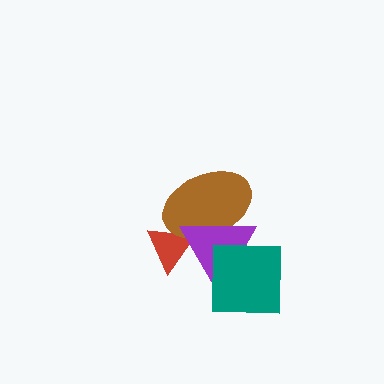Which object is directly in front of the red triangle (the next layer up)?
The brown ellipse is directly in front of the red triangle.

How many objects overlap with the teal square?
2 objects overlap with the teal square.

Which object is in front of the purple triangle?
The teal square is in front of the purple triangle.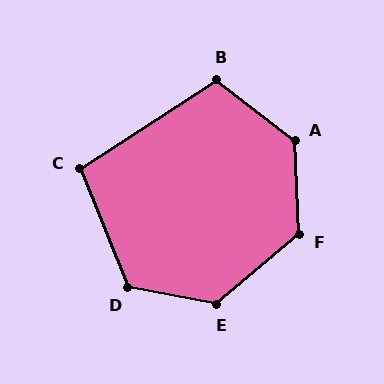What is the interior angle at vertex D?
Approximately 123 degrees (obtuse).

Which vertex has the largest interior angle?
A, at approximately 130 degrees.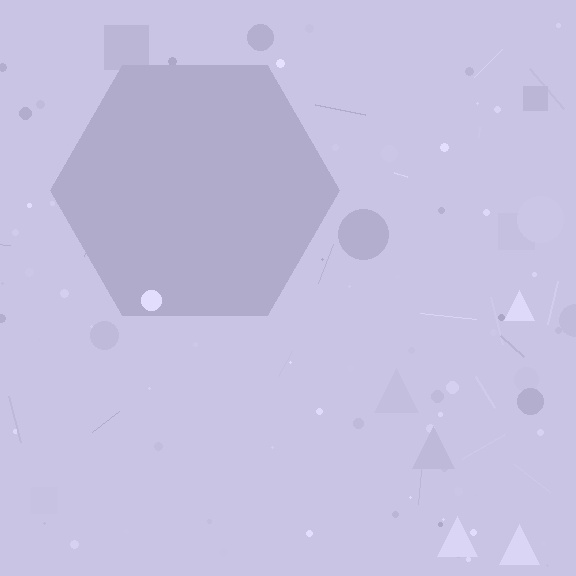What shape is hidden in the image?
A hexagon is hidden in the image.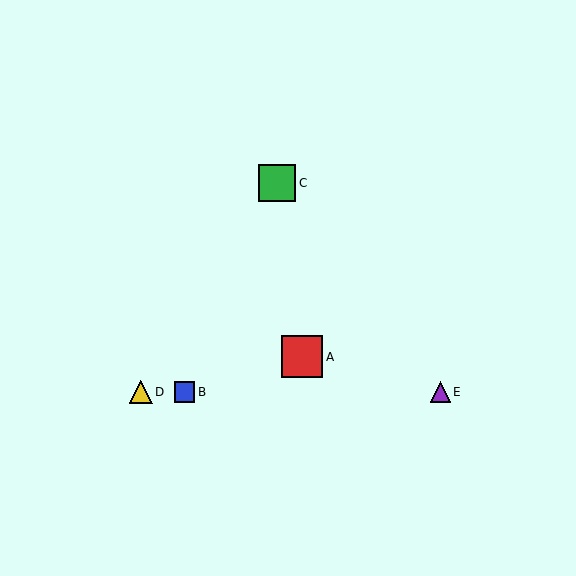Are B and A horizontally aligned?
No, B is at y≈392 and A is at y≈357.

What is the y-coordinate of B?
Object B is at y≈392.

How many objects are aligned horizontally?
3 objects (B, D, E) are aligned horizontally.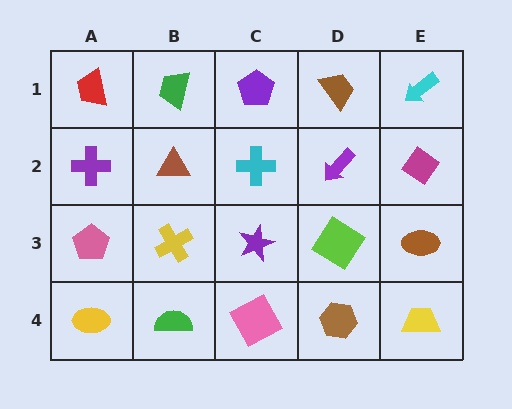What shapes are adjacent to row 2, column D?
A brown trapezoid (row 1, column D), a lime diamond (row 3, column D), a cyan cross (row 2, column C), a magenta diamond (row 2, column E).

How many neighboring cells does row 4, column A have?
2.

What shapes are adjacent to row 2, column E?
A cyan arrow (row 1, column E), a brown ellipse (row 3, column E), a purple arrow (row 2, column D).